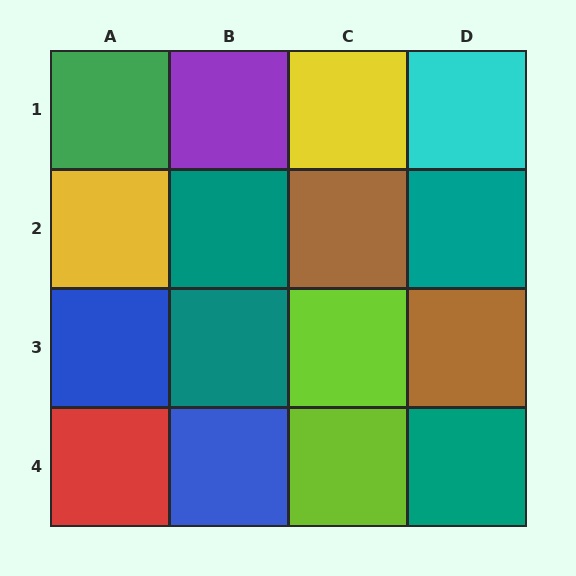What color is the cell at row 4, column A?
Red.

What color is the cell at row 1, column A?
Green.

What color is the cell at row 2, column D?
Teal.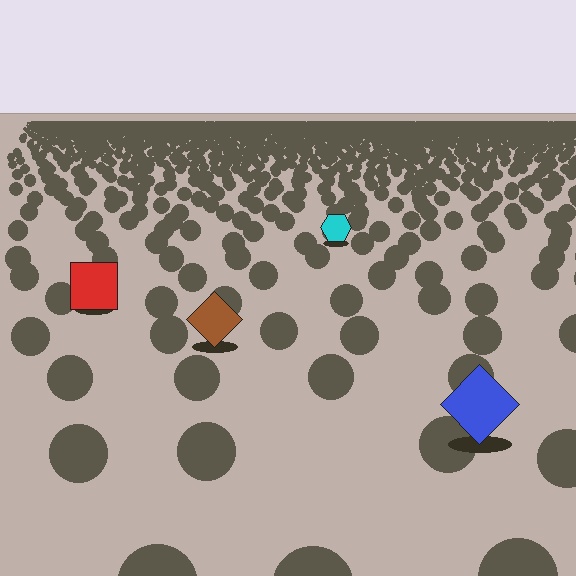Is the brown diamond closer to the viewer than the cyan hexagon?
Yes. The brown diamond is closer — you can tell from the texture gradient: the ground texture is coarser near it.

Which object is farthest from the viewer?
The cyan hexagon is farthest from the viewer. It appears smaller and the ground texture around it is denser.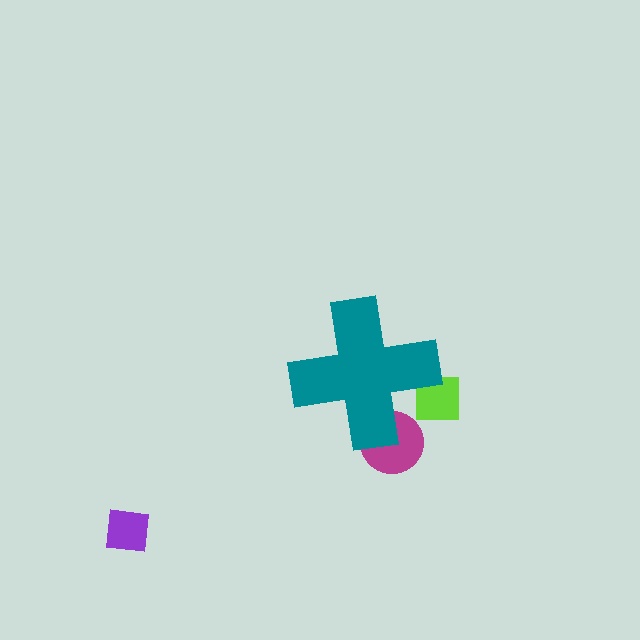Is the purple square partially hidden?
No, the purple square is fully visible.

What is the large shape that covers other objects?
A teal cross.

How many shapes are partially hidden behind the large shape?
2 shapes are partially hidden.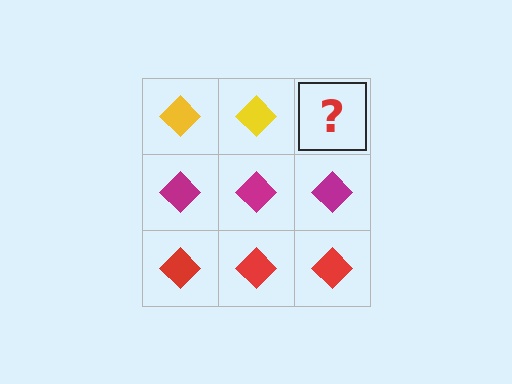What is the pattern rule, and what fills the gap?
The rule is that each row has a consistent color. The gap should be filled with a yellow diamond.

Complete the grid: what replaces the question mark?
The question mark should be replaced with a yellow diamond.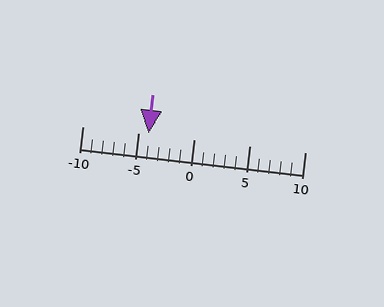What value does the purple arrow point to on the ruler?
The purple arrow points to approximately -4.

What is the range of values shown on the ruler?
The ruler shows values from -10 to 10.